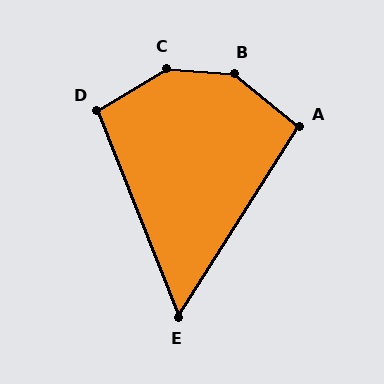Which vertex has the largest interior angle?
C, at approximately 145 degrees.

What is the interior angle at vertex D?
Approximately 99 degrees (obtuse).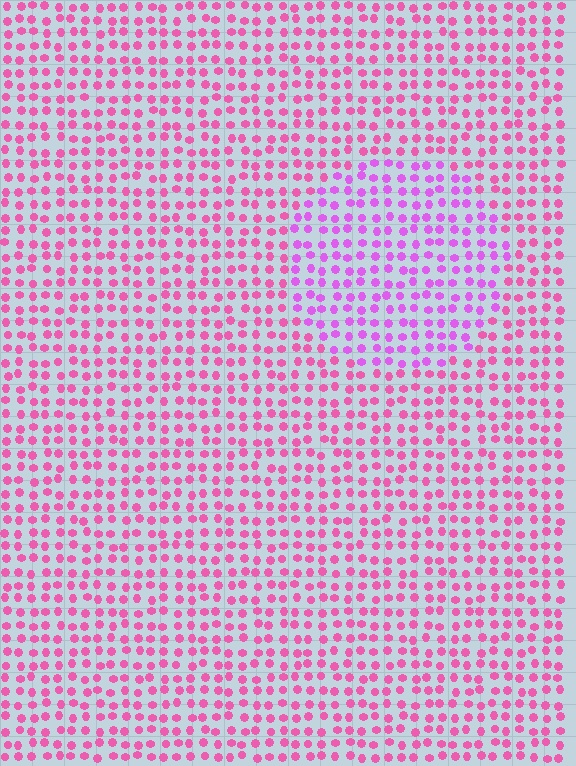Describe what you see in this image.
The image is filled with small pink elements in a uniform arrangement. A circle-shaped region is visible where the elements are tinted to a slightly different hue, forming a subtle color boundary.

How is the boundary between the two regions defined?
The boundary is defined purely by a slight shift in hue (about 30 degrees). Spacing, size, and orientation are identical on both sides.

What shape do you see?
I see a circle.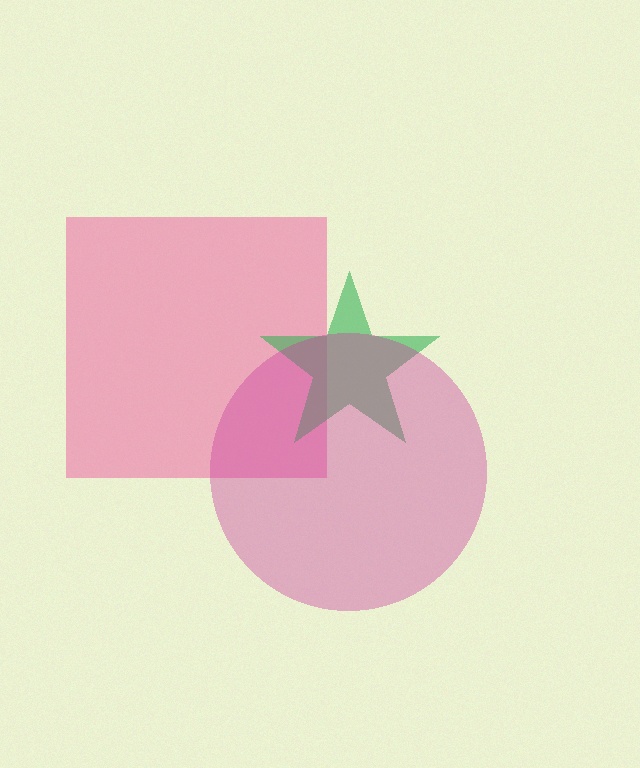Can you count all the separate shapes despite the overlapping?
Yes, there are 3 separate shapes.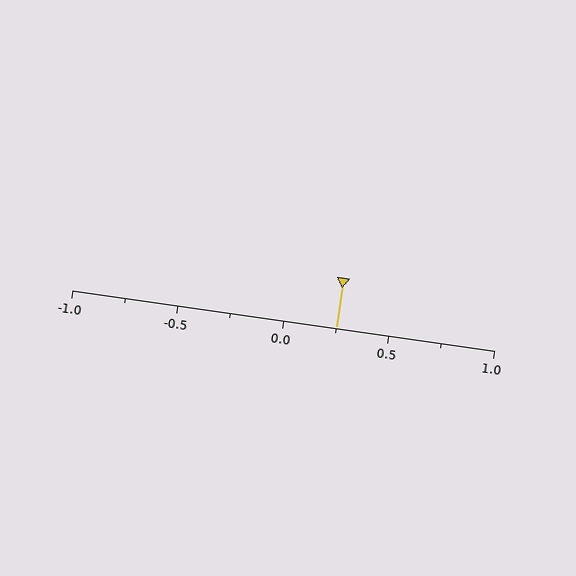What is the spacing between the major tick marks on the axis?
The major ticks are spaced 0.5 apart.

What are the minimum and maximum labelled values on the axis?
The axis runs from -1.0 to 1.0.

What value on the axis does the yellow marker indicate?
The marker indicates approximately 0.25.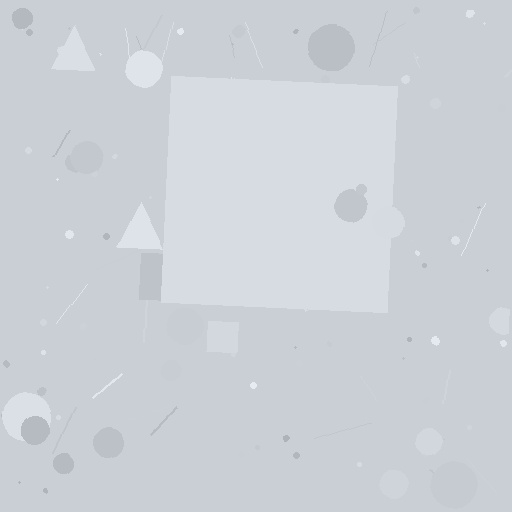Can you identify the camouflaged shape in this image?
The camouflaged shape is a square.